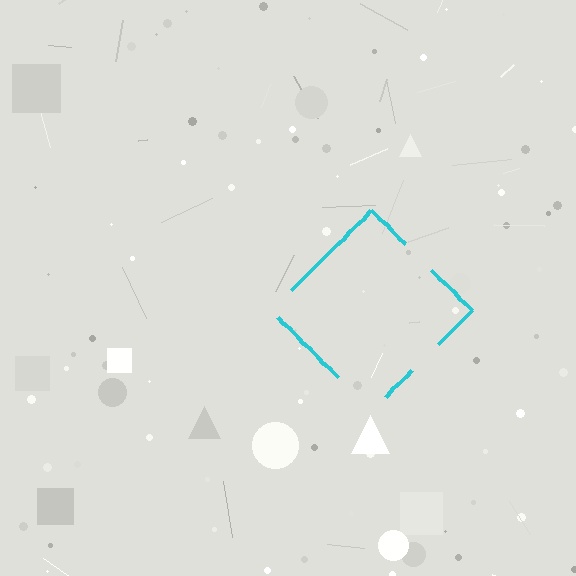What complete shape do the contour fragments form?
The contour fragments form a diamond.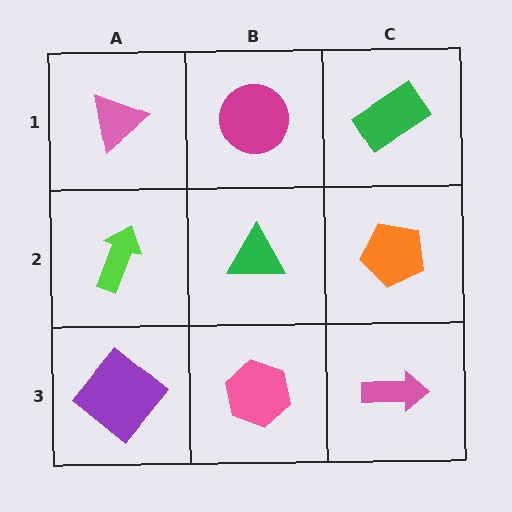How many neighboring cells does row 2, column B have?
4.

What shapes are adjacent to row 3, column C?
An orange pentagon (row 2, column C), a pink hexagon (row 3, column B).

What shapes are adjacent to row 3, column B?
A green triangle (row 2, column B), a purple diamond (row 3, column A), a pink arrow (row 3, column C).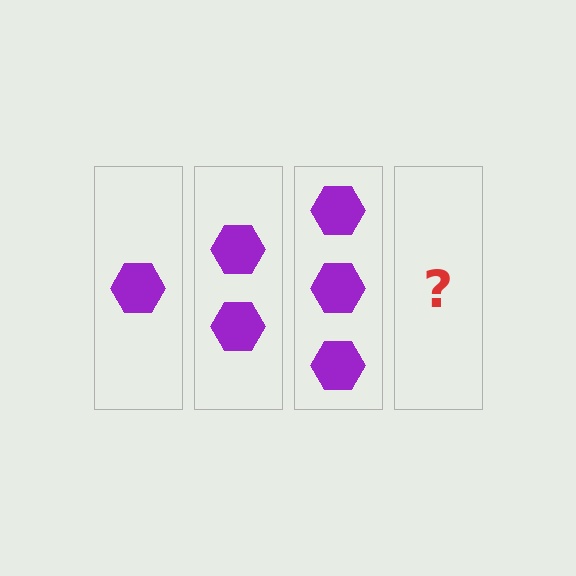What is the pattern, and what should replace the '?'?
The pattern is that each step adds one more hexagon. The '?' should be 4 hexagons.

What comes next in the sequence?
The next element should be 4 hexagons.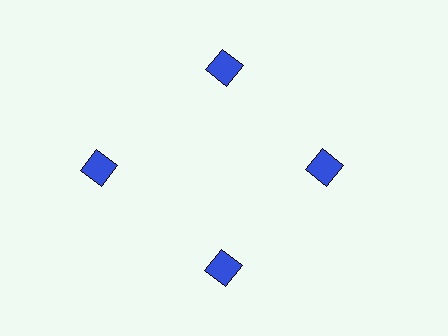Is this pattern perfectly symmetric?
No. The 4 blue diamonds are arranged in a ring, but one element near the 9 o'clock position is pushed outward from the center, breaking the 4-fold rotational symmetry.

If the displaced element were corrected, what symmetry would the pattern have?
It would have 4-fold rotational symmetry — the pattern would map onto itself every 90 degrees.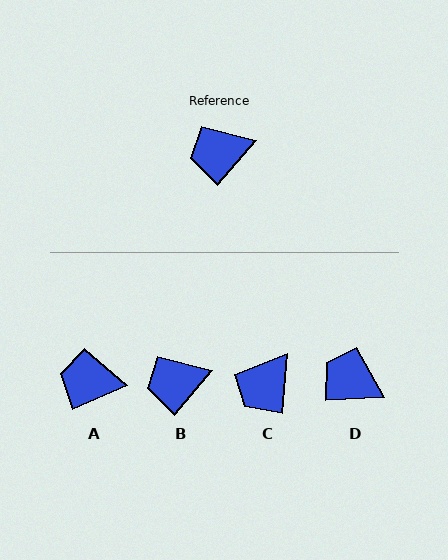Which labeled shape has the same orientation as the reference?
B.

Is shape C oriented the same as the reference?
No, it is off by about 35 degrees.